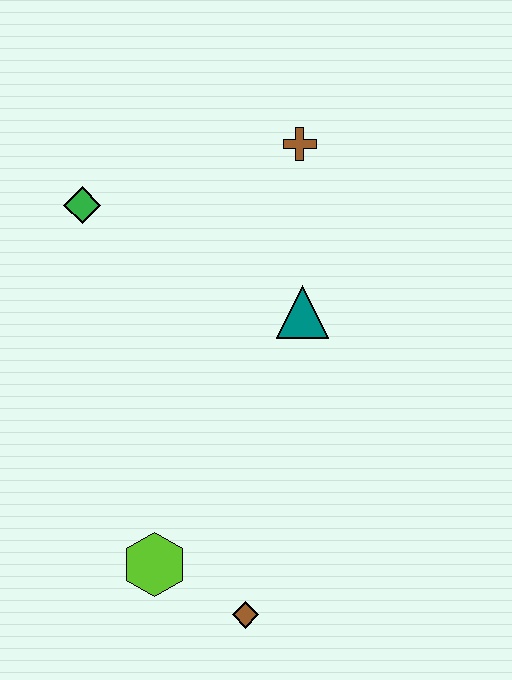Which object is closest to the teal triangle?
The brown cross is closest to the teal triangle.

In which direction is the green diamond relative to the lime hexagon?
The green diamond is above the lime hexagon.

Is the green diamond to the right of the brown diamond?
No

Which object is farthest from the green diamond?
The brown diamond is farthest from the green diamond.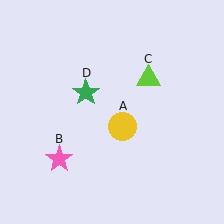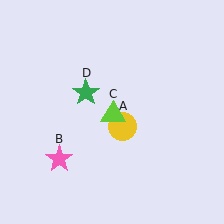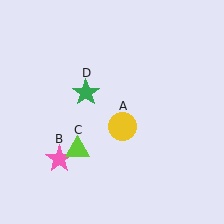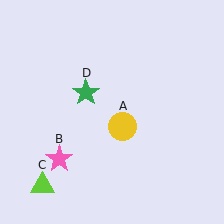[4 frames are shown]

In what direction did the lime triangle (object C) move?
The lime triangle (object C) moved down and to the left.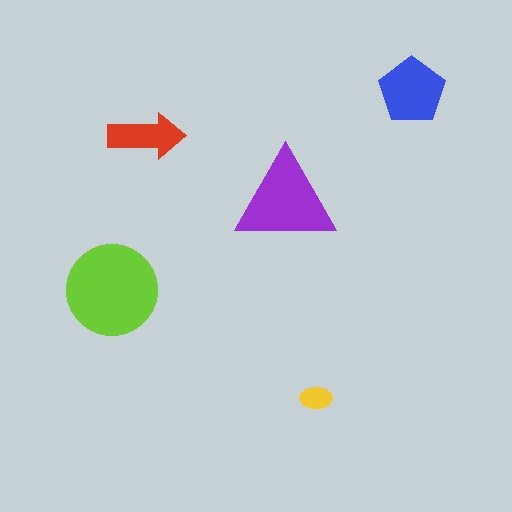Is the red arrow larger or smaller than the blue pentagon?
Smaller.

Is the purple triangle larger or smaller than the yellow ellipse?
Larger.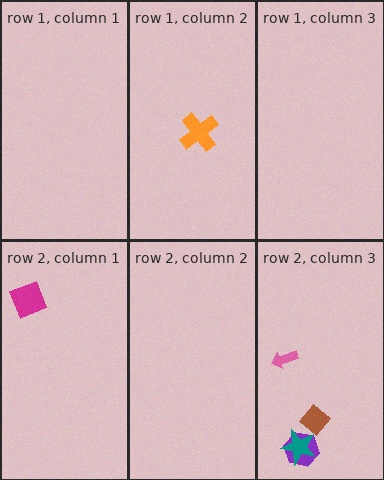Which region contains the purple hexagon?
The row 2, column 3 region.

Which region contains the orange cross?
The row 1, column 2 region.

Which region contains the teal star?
The row 2, column 3 region.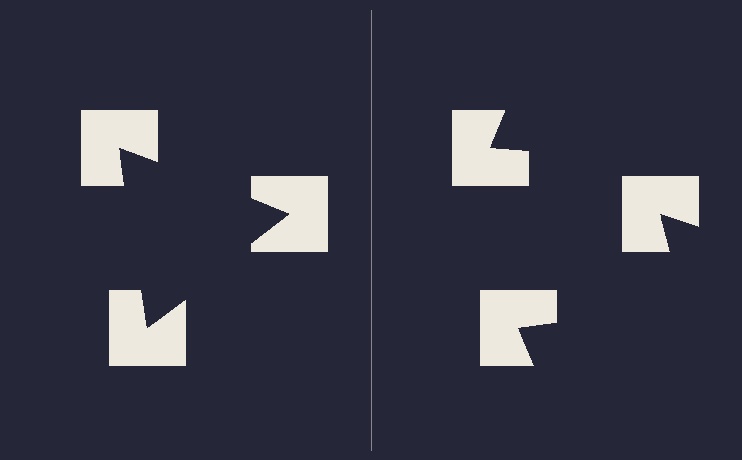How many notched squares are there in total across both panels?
6 — 3 on each side.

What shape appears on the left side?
An illusory triangle.